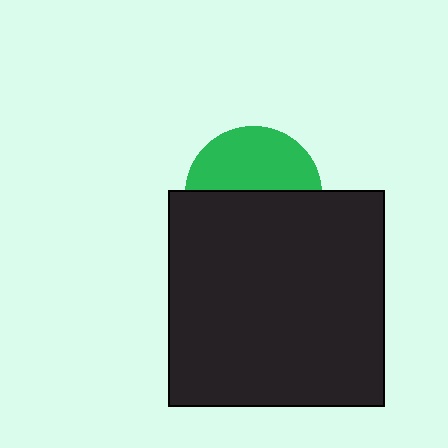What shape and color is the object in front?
The object in front is a black square.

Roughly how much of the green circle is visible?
About half of it is visible (roughly 46%).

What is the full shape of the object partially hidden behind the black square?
The partially hidden object is a green circle.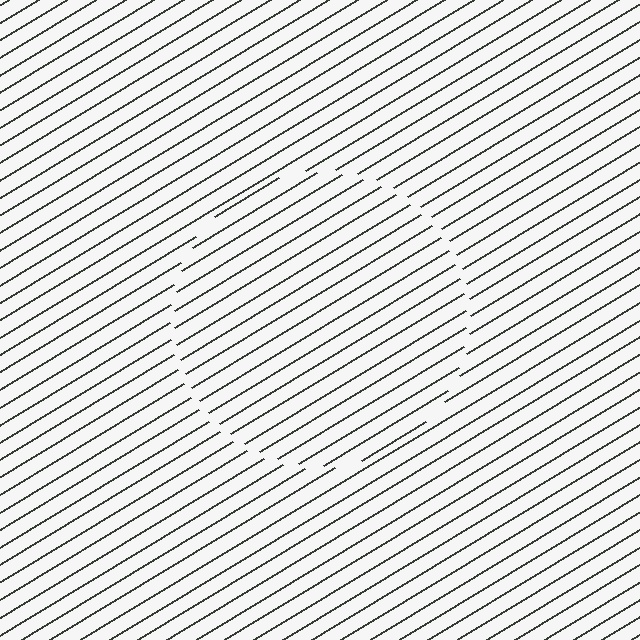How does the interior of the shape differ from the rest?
The interior of the shape contains the same grating, shifted by half a period — the contour is defined by the phase discontinuity where line-ends from the inner and outer gratings abut.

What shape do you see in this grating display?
An illusory circle. The interior of the shape contains the same grating, shifted by half a period — the contour is defined by the phase discontinuity where line-ends from the inner and outer gratings abut.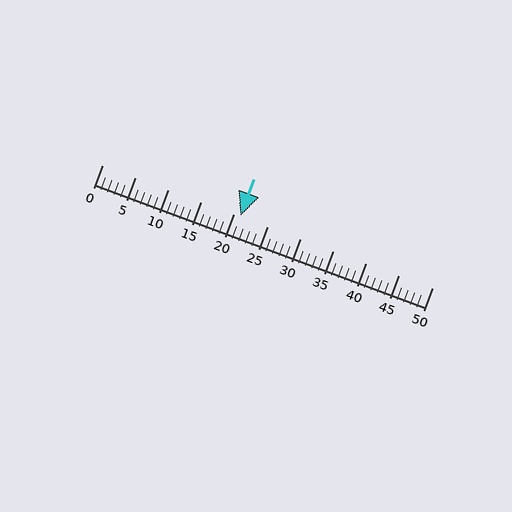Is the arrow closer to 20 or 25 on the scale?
The arrow is closer to 20.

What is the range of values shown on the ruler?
The ruler shows values from 0 to 50.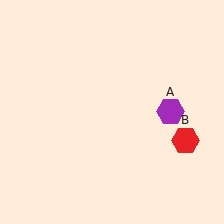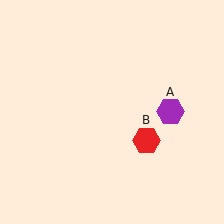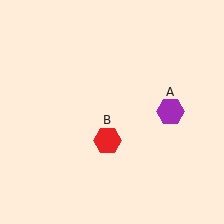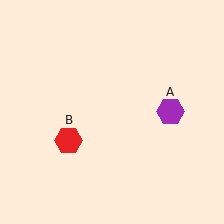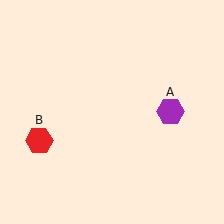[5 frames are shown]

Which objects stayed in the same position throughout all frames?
Purple hexagon (object A) remained stationary.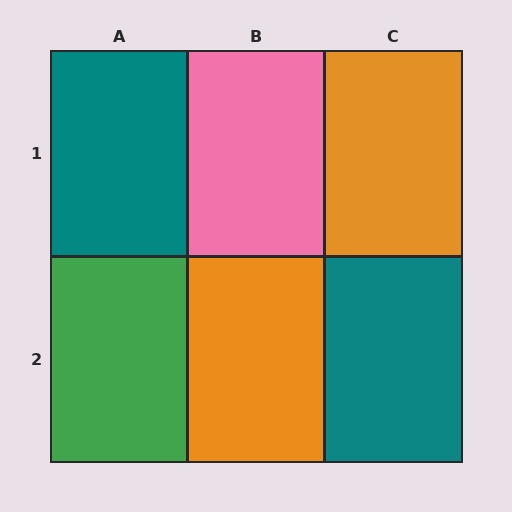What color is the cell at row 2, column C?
Teal.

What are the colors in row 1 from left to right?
Teal, pink, orange.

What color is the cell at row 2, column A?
Green.